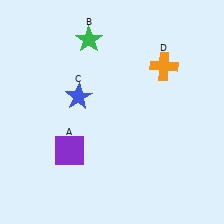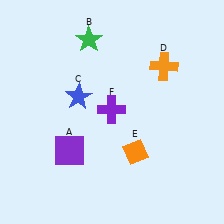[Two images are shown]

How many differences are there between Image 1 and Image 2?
There are 2 differences between the two images.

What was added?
An orange diamond (E), a purple cross (F) were added in Image 2.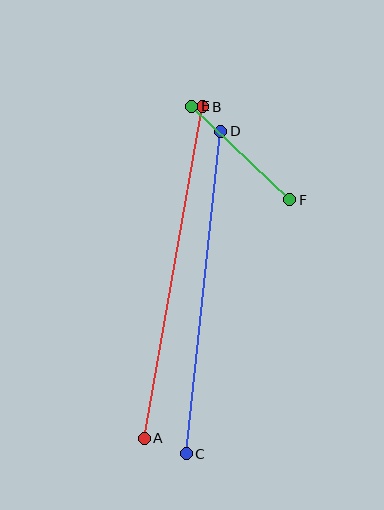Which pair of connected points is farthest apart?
Points A and B are farthest apart.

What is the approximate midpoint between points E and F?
The midpoint is at approximately (241, 153) pixels.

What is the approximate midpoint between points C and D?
The midpoint is at approximately (203, 292) pixels.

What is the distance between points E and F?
The distance is approximately 136 pixels.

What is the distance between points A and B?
The distance is approximately 337 pixels.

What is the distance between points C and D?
The distance is approximately 324 pixels.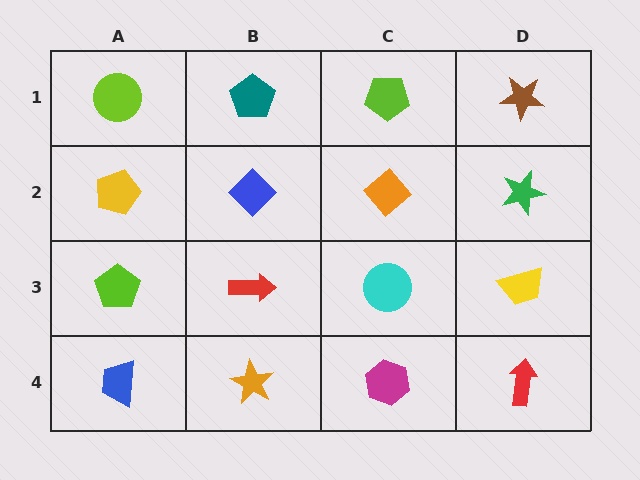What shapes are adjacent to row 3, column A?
A yellow pentagon (row 2, column A), a blue trapezoid (row 4, column A), a red arrow (row 3, column B).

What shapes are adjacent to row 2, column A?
A lime circle (row 1, column A), a lime pentagon (row 3, column A), a blue diamond (row 2, column B).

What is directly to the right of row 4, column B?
A magenta hexagon.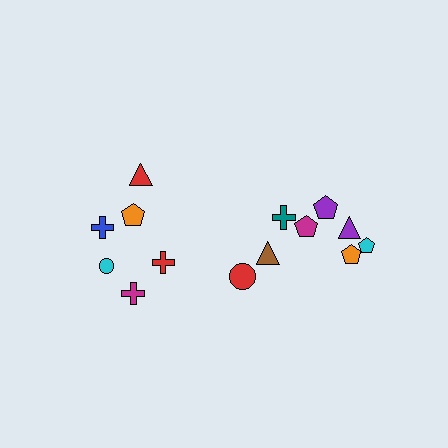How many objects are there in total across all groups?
There are 14 objects.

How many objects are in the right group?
There are 8 objects.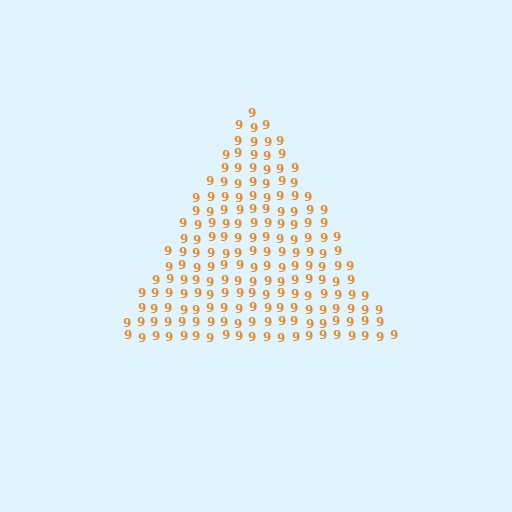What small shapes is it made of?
It is made of small digit 9's.